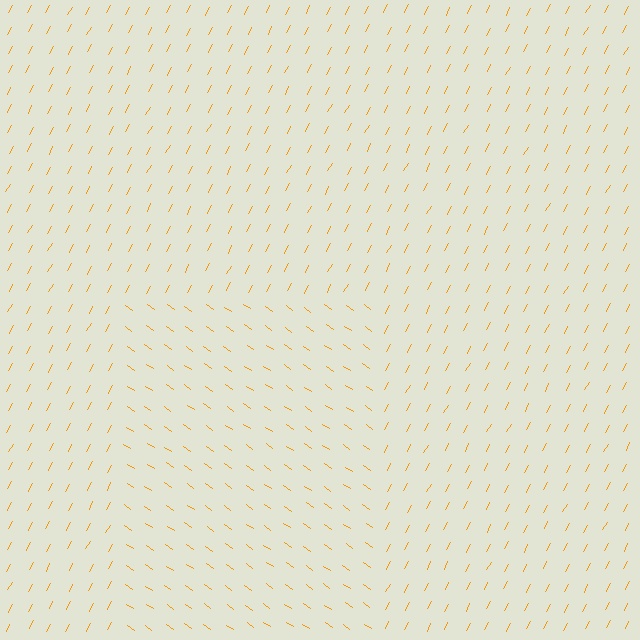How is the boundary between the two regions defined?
The boundary is defined purely by a change in line orientation (approximately 83 degrees difference). All lines are the same color and thickness.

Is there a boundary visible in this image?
Yes, there is a texture boundary formed by a change in line orientation.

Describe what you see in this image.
The image is filled with small orange line segments. A rectangle region in the image has lines oriented differently from the surrounding lines, creating a visible texture boundary.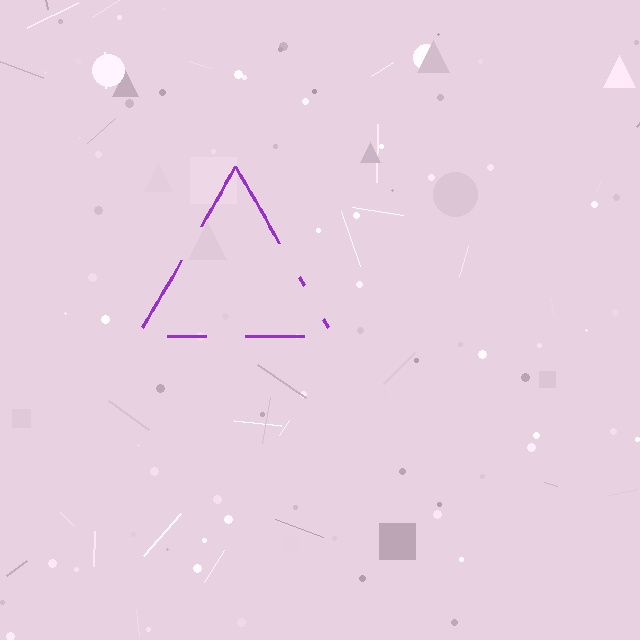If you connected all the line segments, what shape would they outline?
They would outline a triangle.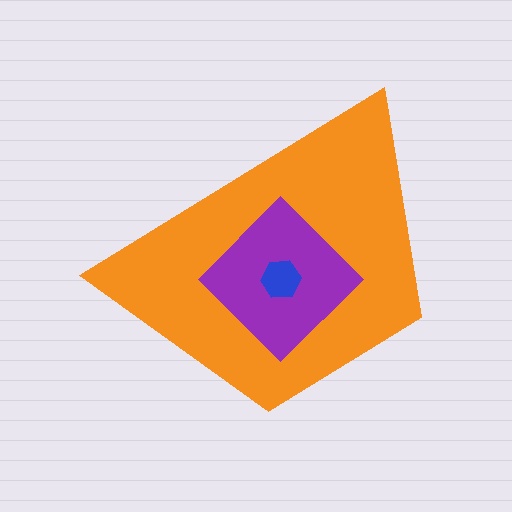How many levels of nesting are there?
3.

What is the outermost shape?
The orange trapezoid.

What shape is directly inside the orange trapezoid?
The purple diamond.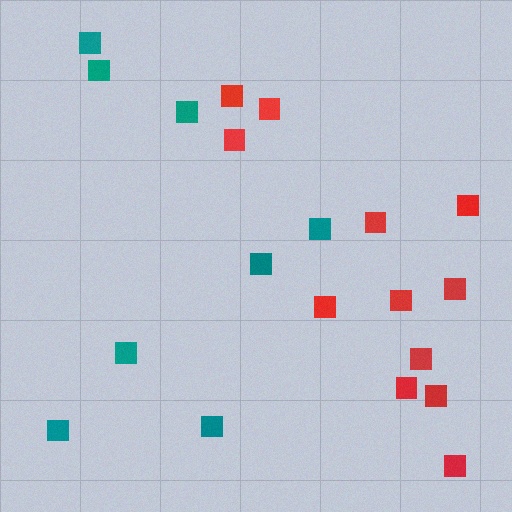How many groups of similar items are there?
There are 2 groups: one group of red squares (12) and one group of teal squares (8).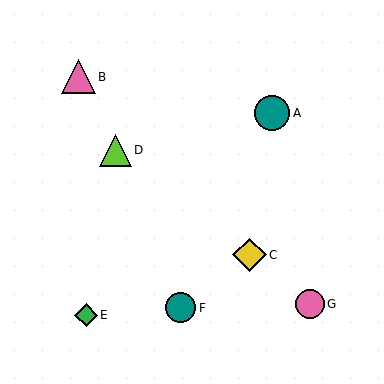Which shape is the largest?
The teal circle (labeled A) is the largest.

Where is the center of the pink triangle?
The center of the pink triangle is at (78, 77).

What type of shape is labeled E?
Shape E is a green diamond.